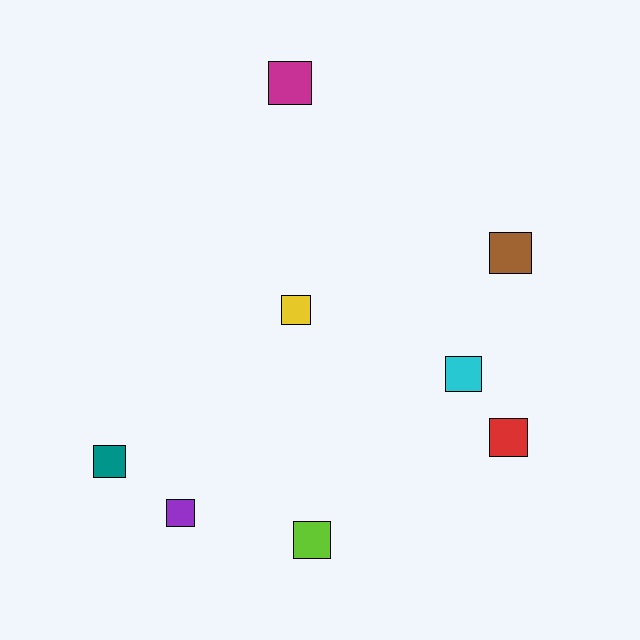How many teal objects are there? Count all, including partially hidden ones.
There is 1 teal object.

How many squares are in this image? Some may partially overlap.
There are 8 squares.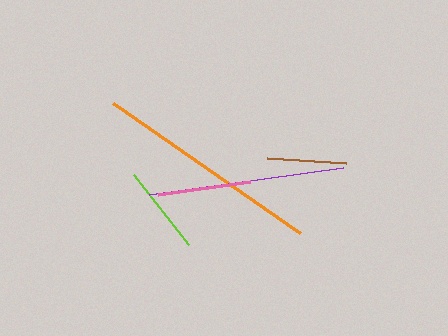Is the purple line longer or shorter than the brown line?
The purple line is longer than the brown line.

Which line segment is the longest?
The orange line is the longest at approximately 227 pixels.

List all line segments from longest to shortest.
From longest to shortest: orange, purple, pink, lime, brown.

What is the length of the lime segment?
The lime segment is approximately 89 pixels long.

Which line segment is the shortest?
The brown line is the shortest at approximately 79 pixels.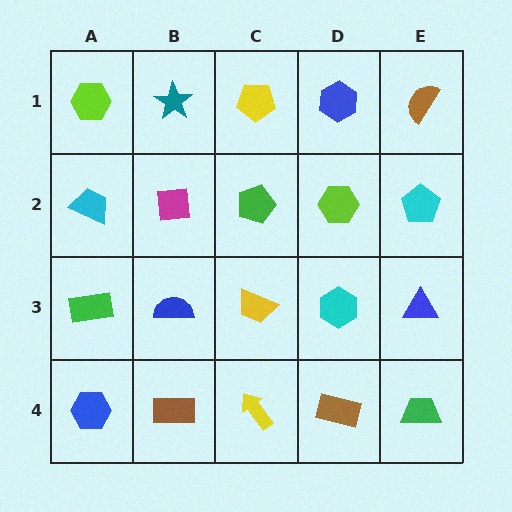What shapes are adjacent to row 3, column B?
A magenta square (row 2, column B), a brown rectangle (row 4, column B), a green rectangle (row 3, column A), a yellow trapezoid (row 3, column C).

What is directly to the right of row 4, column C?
A brown rectangle.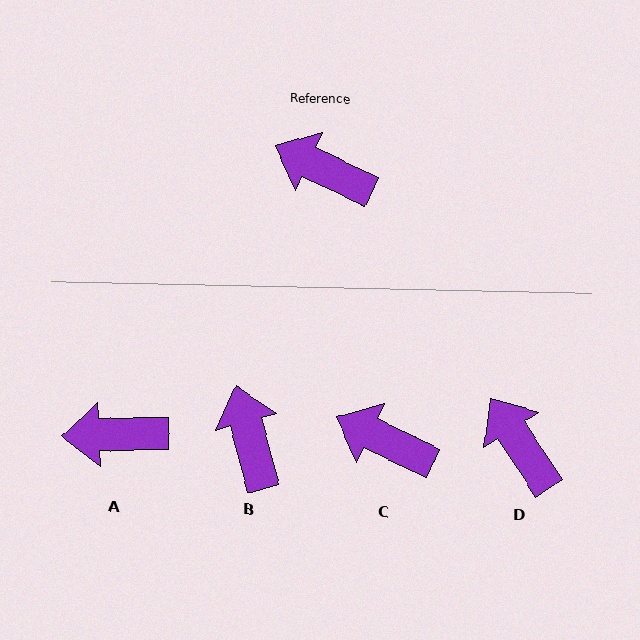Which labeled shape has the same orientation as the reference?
C.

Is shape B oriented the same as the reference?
No, it is off by about 50 degrees.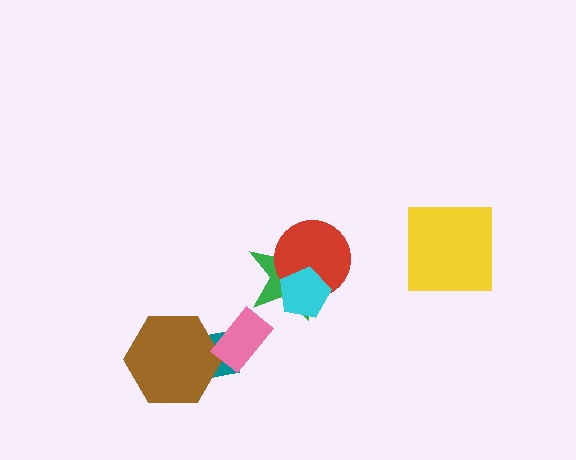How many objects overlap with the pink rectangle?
1 object overlaps with the pink rectangle.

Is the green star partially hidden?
Yes, it is partially covered by another shape.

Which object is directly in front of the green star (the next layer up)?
The red circle is directly in front of the green star.